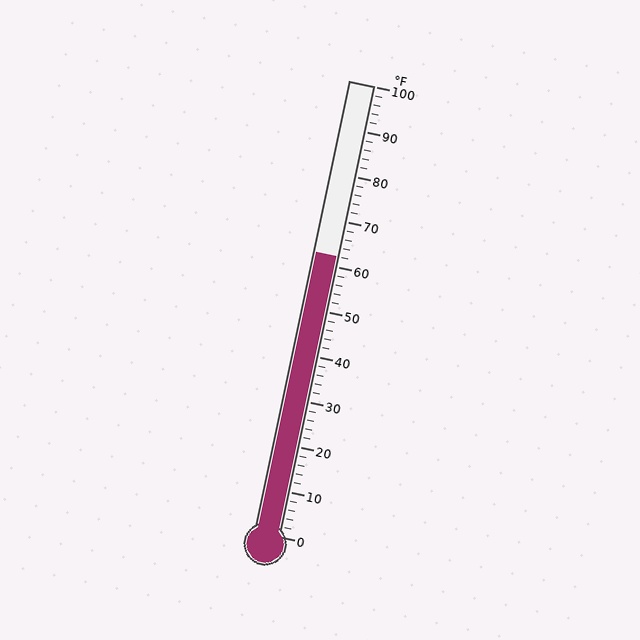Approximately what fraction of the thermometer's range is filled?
The thermometer is filled to approximately 60% of its range.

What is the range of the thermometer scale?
The thermometer scale ranges from 0°F to 100°F.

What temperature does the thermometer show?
The thermometer shows approximately 62°F.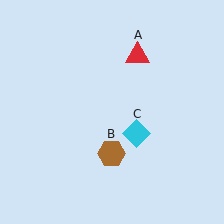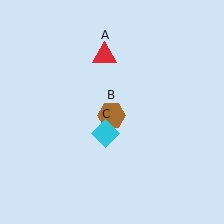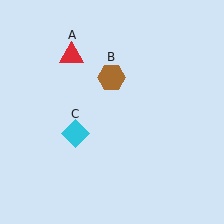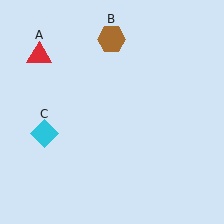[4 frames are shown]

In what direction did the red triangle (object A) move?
The red triangle (object A) moved left.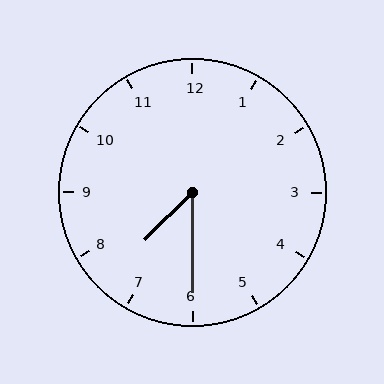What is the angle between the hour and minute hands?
Approximately 45 degrees.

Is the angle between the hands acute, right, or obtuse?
It is acute.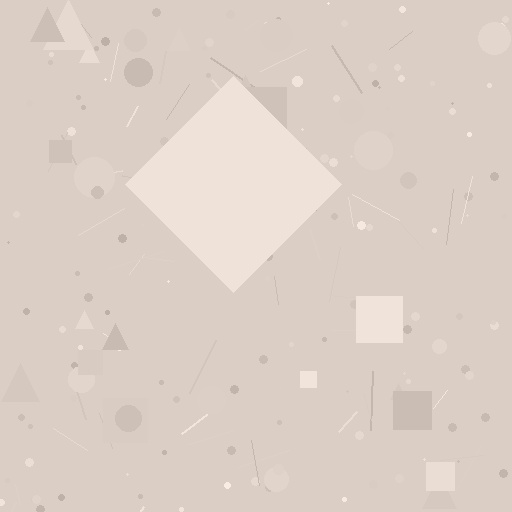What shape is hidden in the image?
A diamond is hidden in the image.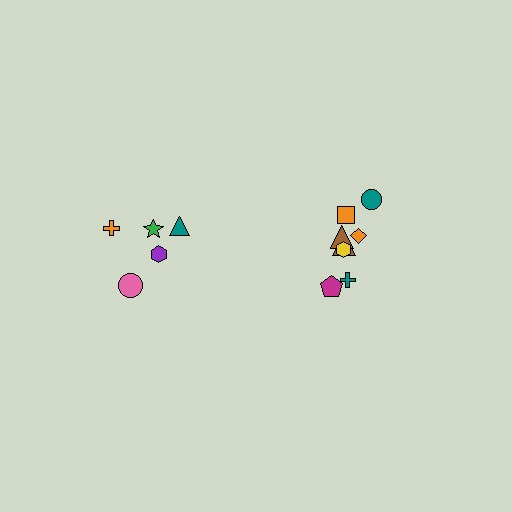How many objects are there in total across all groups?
There are 13 objects.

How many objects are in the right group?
There are 8 objects.